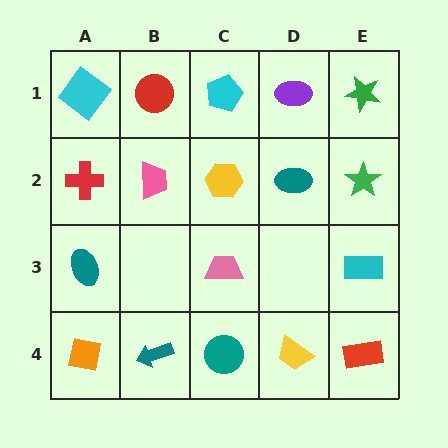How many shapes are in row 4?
5 shapes.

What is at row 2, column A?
A red cross.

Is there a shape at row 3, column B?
No, that cell is empty.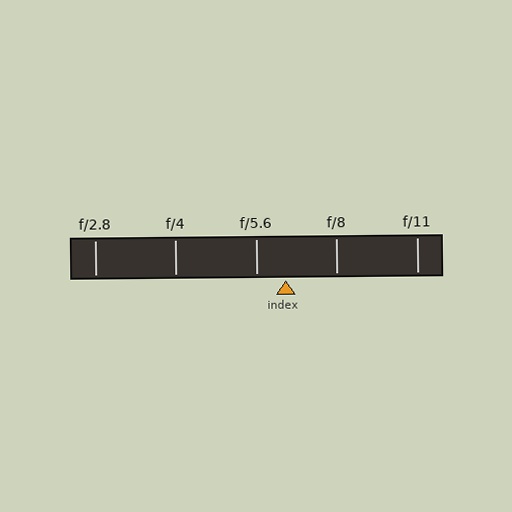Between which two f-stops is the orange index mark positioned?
The index mark is between f/5.6 and f/8.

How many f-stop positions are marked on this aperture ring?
There are 5 f-stop positions marked.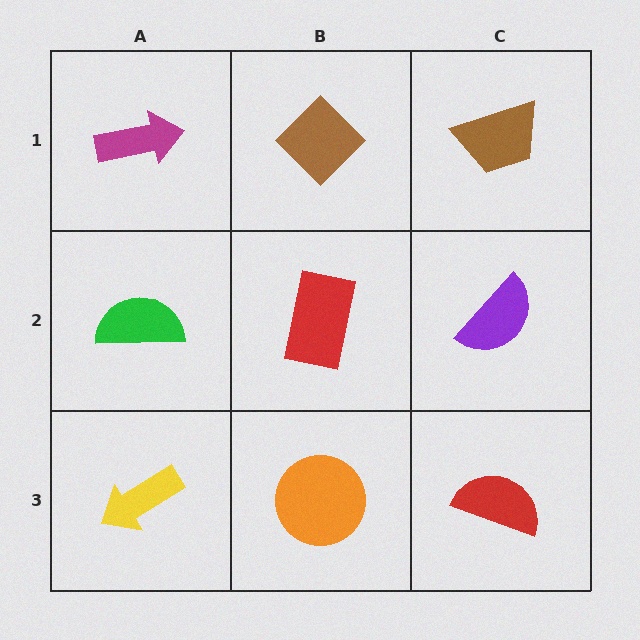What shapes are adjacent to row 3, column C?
A purple semicircle (row 2, column C), an orange circle (row 3, column B).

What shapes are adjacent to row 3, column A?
A green semicircle (row 2, column A), an orange circle (row 3, column B).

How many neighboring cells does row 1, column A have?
2.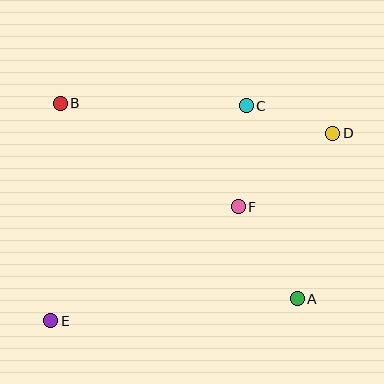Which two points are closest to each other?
Points C and D are closest to each other.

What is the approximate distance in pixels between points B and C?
The distance between B and C is approximately 186 pixels.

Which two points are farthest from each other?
Points D and E are farthest from each other.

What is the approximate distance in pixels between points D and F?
The distance between D and F is approximately 120 pixels.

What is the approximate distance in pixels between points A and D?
The distance between A and D is approximately 169 pixels.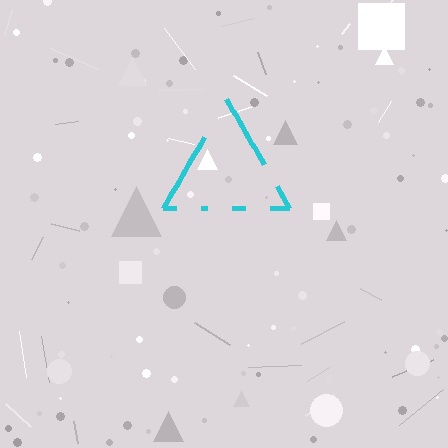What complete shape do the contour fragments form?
The contour fragments form a triangle.